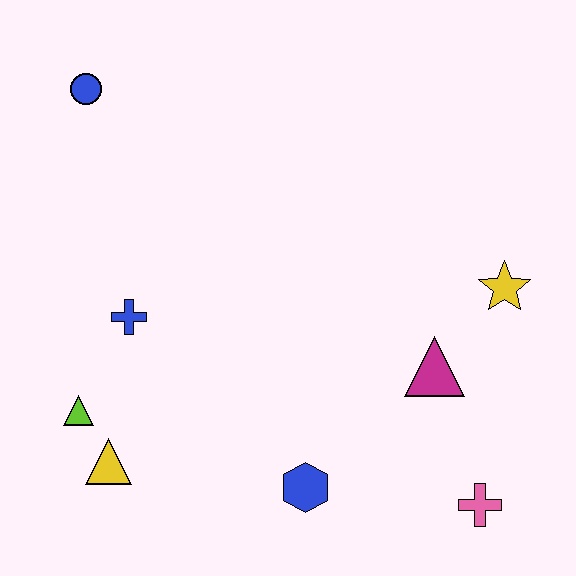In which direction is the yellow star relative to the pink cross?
The yellow star is above the pink cross.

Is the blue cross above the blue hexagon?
Yes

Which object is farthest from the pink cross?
The blue circle is farthest from the pink cross.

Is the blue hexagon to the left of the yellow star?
Yes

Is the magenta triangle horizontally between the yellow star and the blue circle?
Yes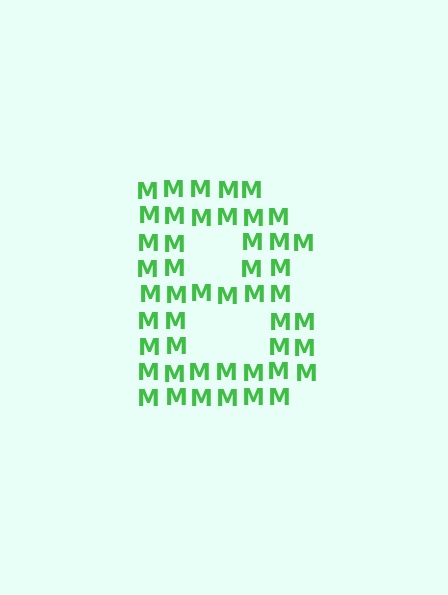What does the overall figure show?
The overall figure shows the letter B.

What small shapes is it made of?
It is made of small letter M's.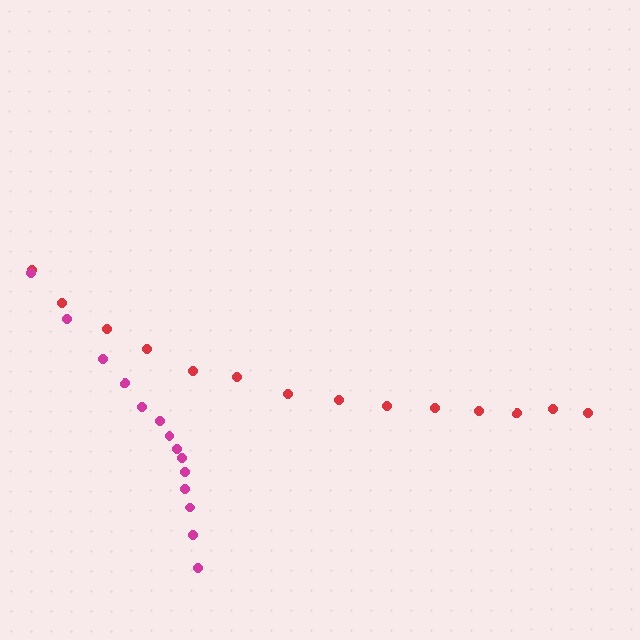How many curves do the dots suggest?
There are 2 distinct paths.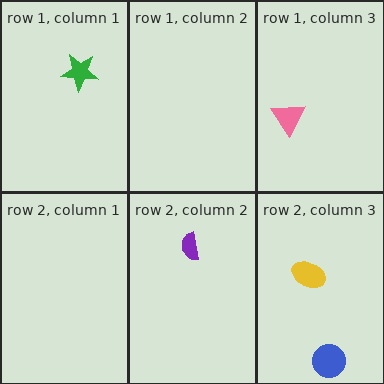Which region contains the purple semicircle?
The row 2, column 2 region.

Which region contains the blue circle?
The row 2, column 3 region.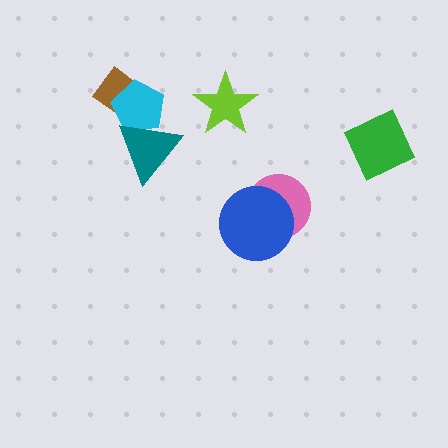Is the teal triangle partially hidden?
No, no other shape covers it.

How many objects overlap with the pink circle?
1 object overlaps with the pink circle.